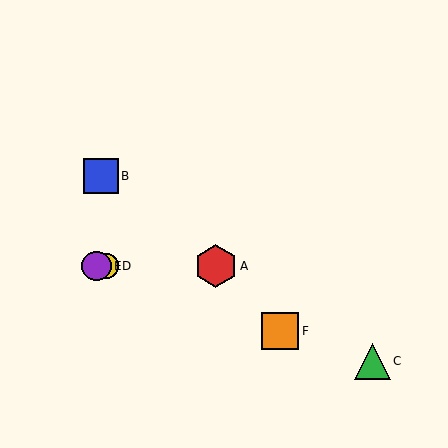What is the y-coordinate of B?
Object B is at y≈176.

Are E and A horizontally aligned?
Yes, both are at y≈266.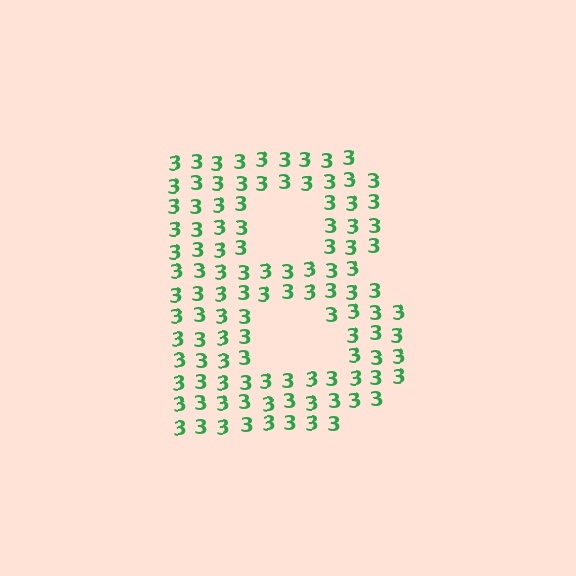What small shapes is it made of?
It is made of small digit 3's.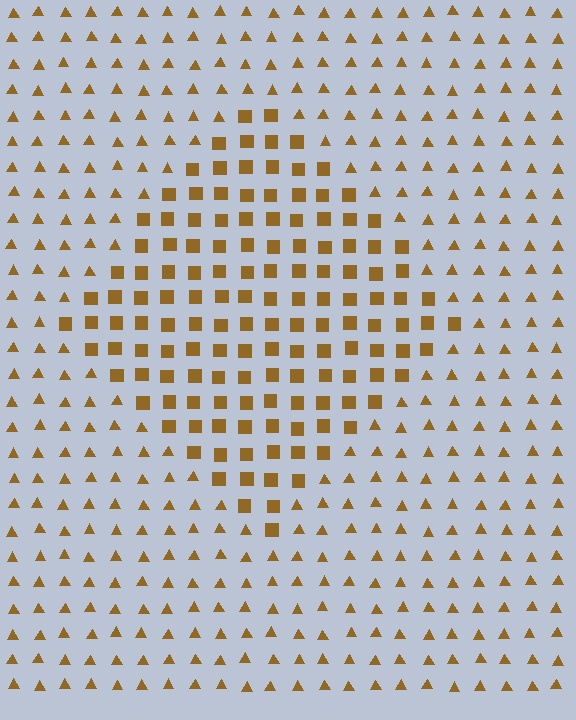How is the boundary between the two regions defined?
The boundary is defined by a change in element shape: squares inside vs. triangles outside. All elements share the same color and spacing.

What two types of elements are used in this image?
The image uses squares inside the diamond region and triangles outside it.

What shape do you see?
I see a diamond.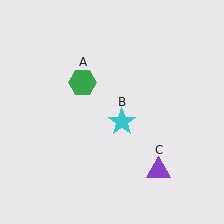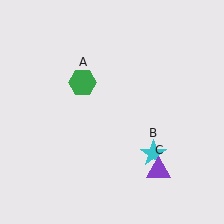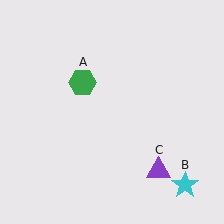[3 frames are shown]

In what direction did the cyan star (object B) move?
The cyan star (object B) moved down and to the right.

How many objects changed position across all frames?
1 object changed position: cyan star (object B).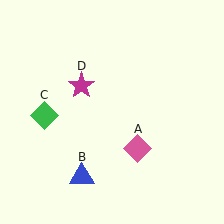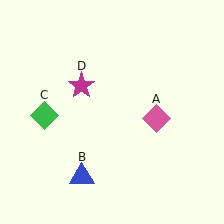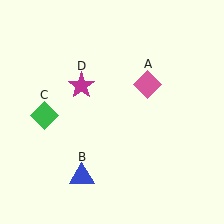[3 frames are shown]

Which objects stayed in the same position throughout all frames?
Blue triangle (object B) and green diamond (object C) and magenta star (object D) remained stationary.